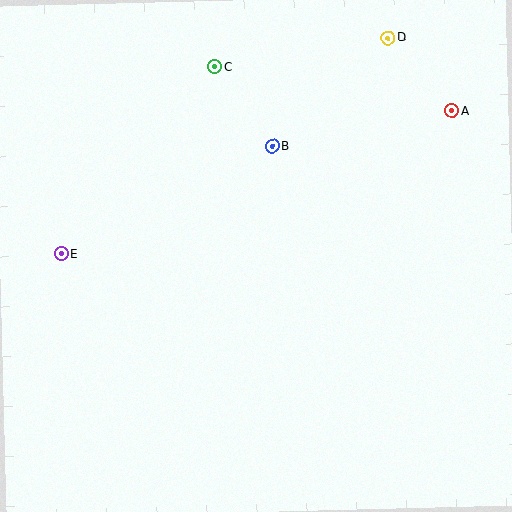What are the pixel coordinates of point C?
Point C is at (215, 67).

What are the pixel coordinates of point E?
Point E is at (61, 254).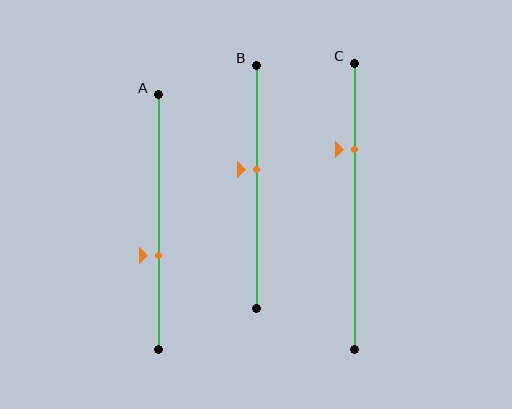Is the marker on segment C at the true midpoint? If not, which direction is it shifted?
No, the marker on segment C is shifted upward by about 20% of the segment length.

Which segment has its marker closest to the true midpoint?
Segment B has its marker closest to the true midpoint.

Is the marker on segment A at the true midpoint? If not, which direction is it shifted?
No, the marker on segment A is shifted downward by about 13% of the segment length.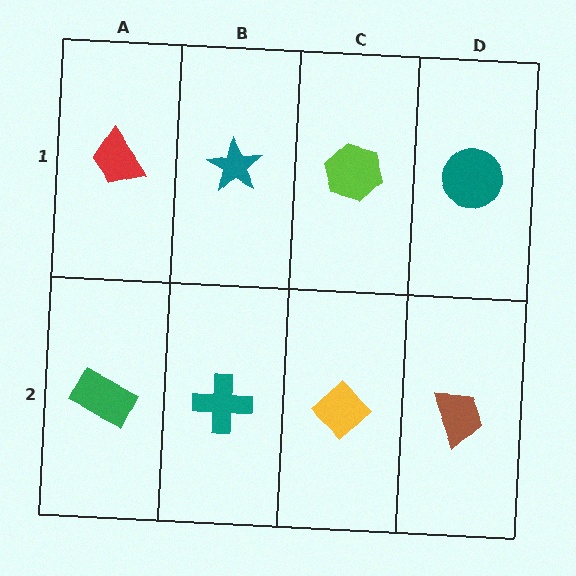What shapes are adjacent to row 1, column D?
A brown trapezoid (row 2, column D), a lime hexagon (row 1, column C).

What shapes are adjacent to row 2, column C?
A lime hexagon (row 1, column C), a teal cross (row 2, column B), a brown trapezoid (row 2, column D).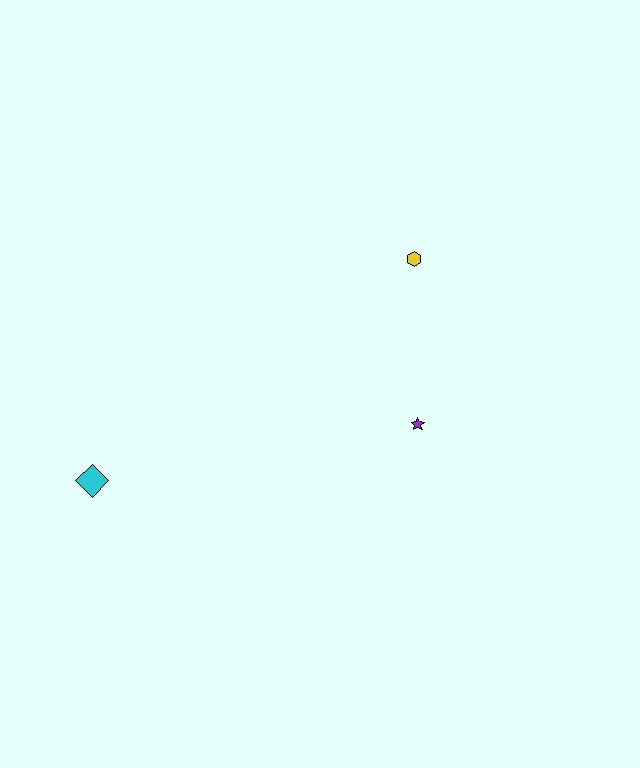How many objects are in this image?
There are 3 objects.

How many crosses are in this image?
There are no crosses.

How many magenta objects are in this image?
There are no magenta objects.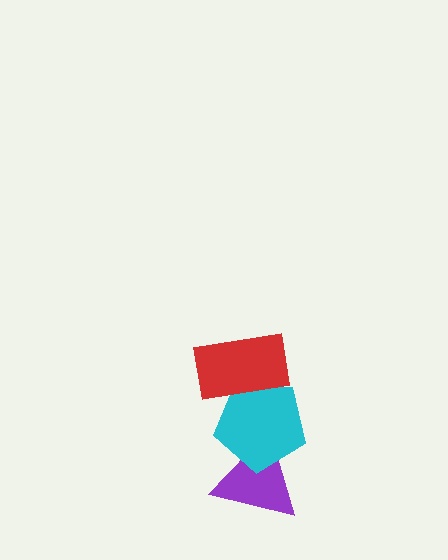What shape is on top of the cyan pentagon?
The red rectangle is on top of the cyan pentagon.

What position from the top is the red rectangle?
The red rectangle is 1st from the top.